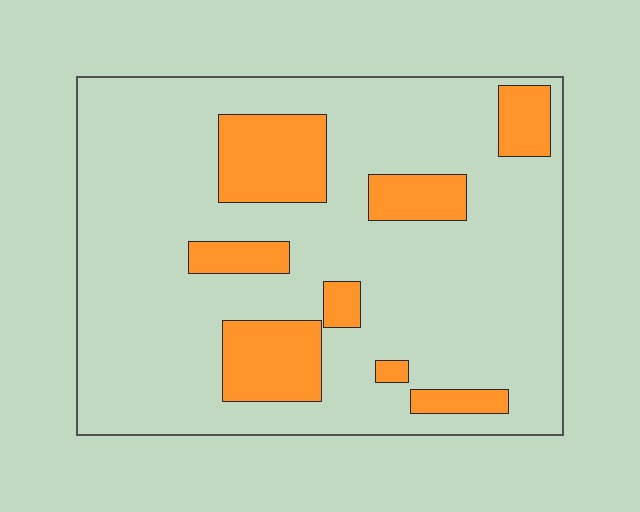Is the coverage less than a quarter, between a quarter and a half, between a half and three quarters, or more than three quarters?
Less than a quarter.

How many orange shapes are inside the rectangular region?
8.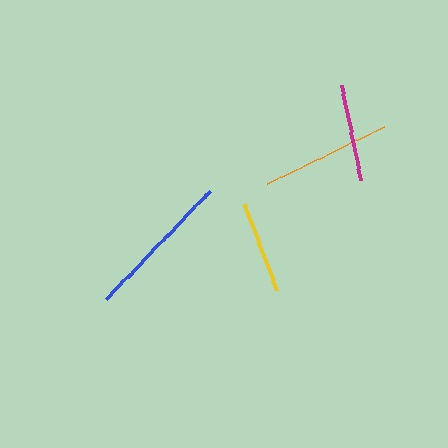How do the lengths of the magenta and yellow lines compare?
The magenta and yellow lines are approximately the same length.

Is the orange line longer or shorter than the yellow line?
The orange line is longer than the yellow line.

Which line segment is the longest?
The blue line is the longest at approximately 151 pixels.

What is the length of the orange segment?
The orange segment is approximately 129 pixels long.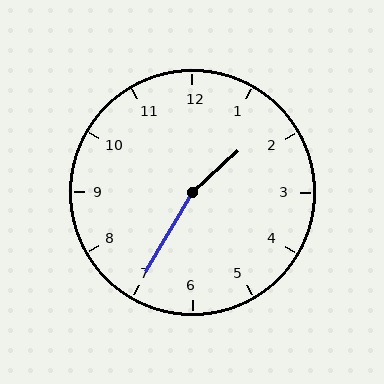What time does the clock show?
1:35.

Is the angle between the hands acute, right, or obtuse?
It is obtuse.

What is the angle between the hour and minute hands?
Approximately 162 degrees.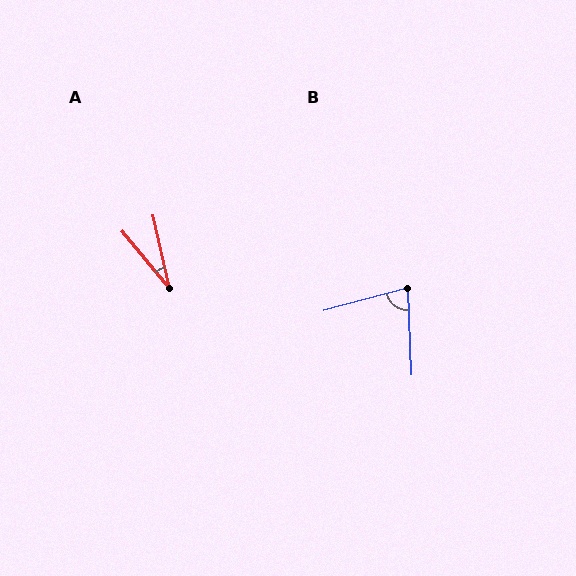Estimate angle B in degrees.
Approximately 77 degrees.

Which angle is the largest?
B, at approximately 77 degrees.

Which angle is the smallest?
A, at approximately 27 degrees.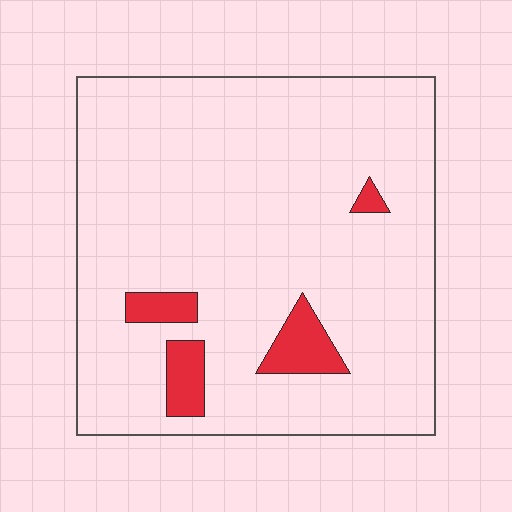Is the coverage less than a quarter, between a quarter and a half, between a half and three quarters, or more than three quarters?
Less than a quarter.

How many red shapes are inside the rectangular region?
4.